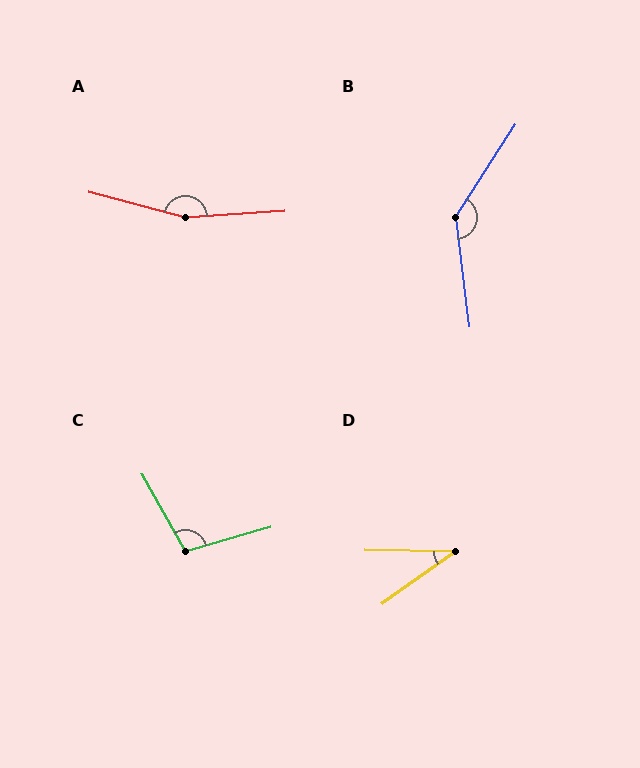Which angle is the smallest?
D, at approximately 37 degrees.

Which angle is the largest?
A, at approximately 162 degrees.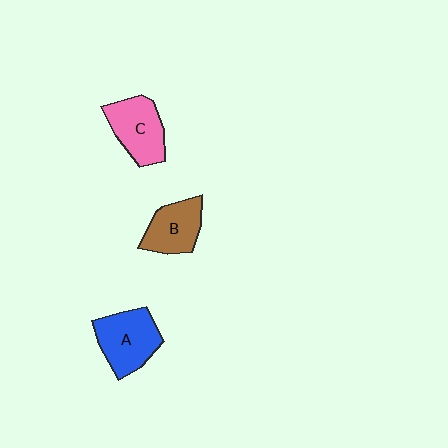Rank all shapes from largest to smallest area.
From largest to smallest: A (blue), C (pink), B (brown).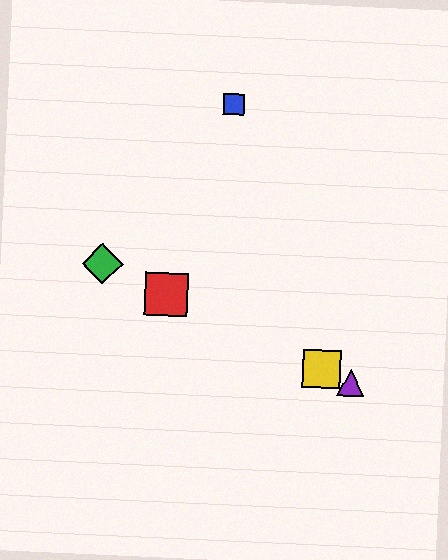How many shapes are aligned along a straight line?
4 shapes (the red square, the green diamond, the yellow square, the purple triangle) are aligned along a straight line.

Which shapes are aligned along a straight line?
The red square, the green diamond, the yellow square, the purple triangle are aligned along a straight line.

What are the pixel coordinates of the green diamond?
The green diamond is at (102, 264).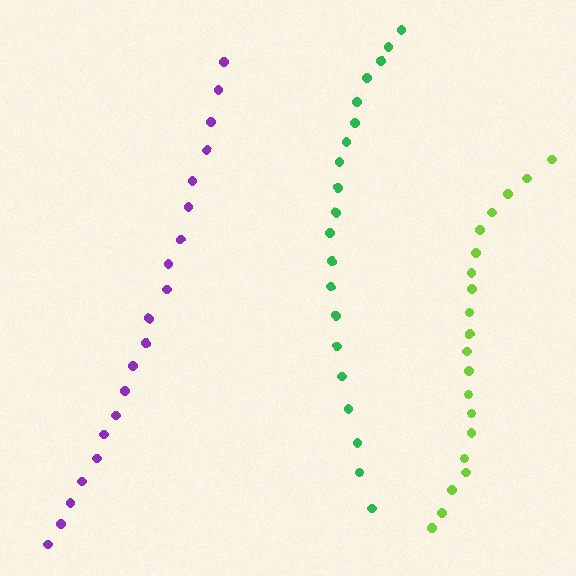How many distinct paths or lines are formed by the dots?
There are 3 distinct paths.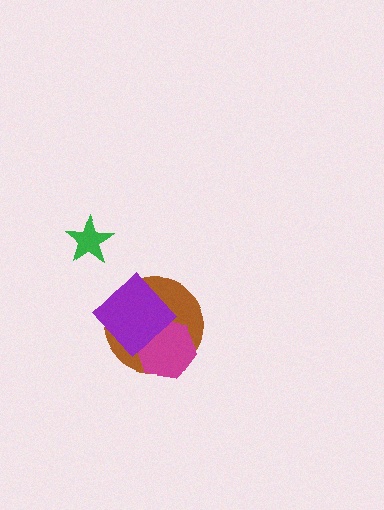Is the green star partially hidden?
No, no other shape covers it.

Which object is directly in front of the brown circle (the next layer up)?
The magenta hexagon is directly in front of the brown circle.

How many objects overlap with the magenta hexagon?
2 objects overlap with the magenta hexagon.